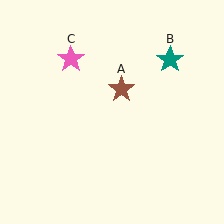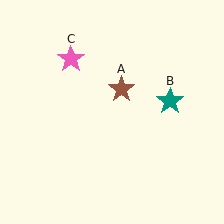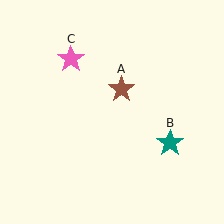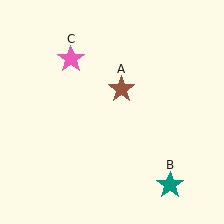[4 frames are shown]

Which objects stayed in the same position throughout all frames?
Brown star (object A) and pink star (object C) remained stationary.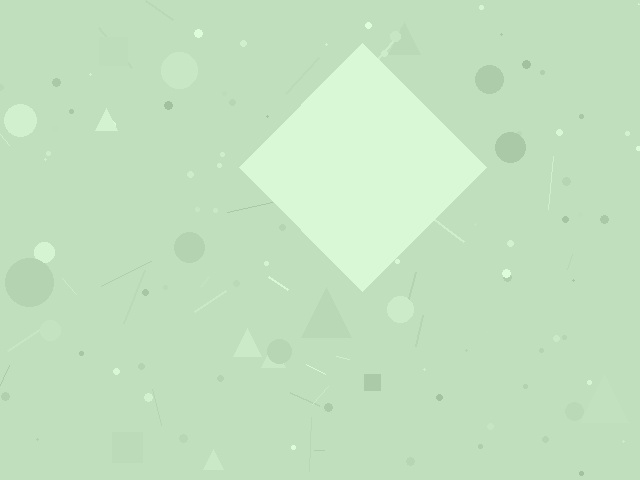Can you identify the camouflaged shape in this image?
The camouflaged shape is a diamond.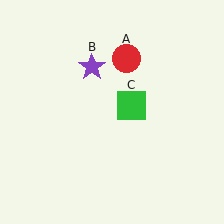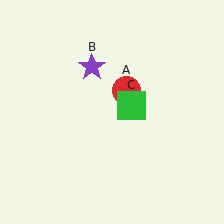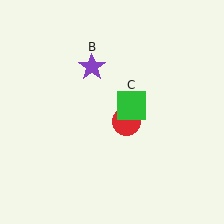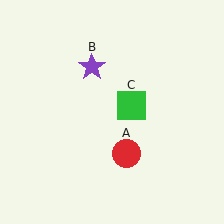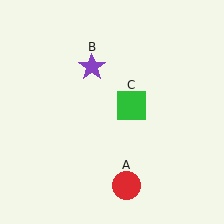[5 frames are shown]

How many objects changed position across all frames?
1 object changed position: red circle (object A).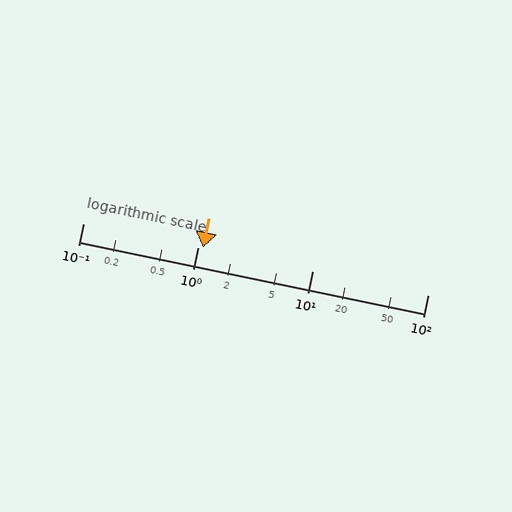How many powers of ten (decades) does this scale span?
The scale spans 3 decades, from 0.1 to 100.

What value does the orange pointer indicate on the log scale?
The pointer indicates approximately 1.1.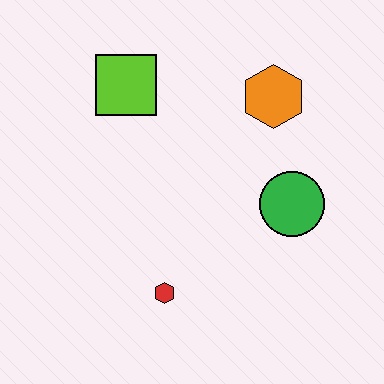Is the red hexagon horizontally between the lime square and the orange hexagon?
Yes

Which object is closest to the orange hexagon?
The green circle is closest to the orange hexagon.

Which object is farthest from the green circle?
The lime square is farthest from the green circle.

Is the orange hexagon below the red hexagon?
No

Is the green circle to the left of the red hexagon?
No